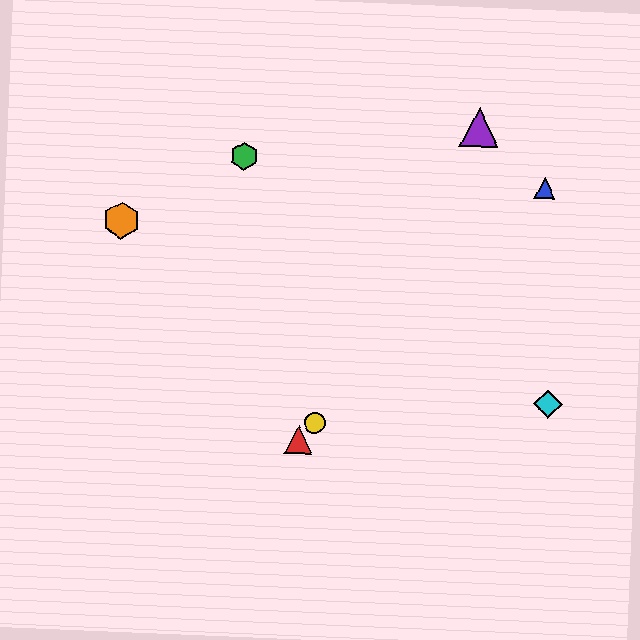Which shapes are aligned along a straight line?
The red triangle, the blue triangle, the yellow circle are aligned along a straight line.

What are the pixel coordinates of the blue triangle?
The blue triangle is at (545, 188).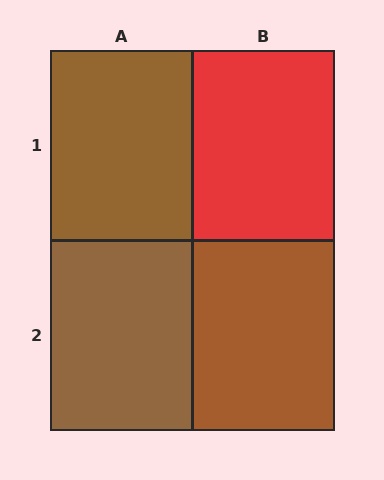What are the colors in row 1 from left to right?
Brown, red.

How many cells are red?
1 cell is red.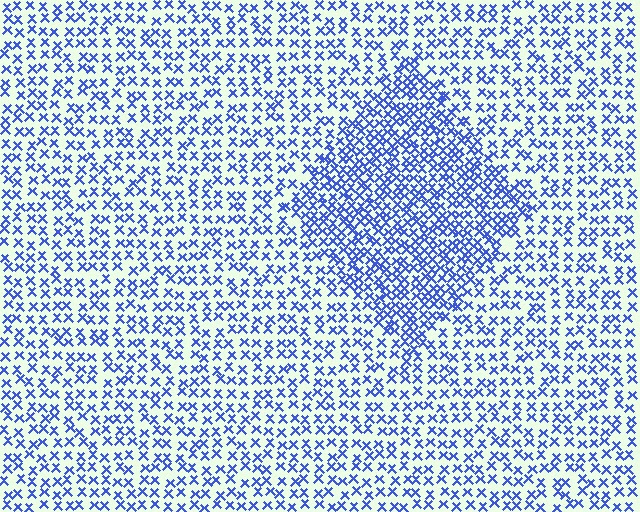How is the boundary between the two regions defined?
The boundary is defined by a change in element density (approximately 1.9x ratio). All elements are the same color, size, and shape.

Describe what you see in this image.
The image contains small blue elements arranged at two different densities. A diamond-shaped region is visible where the elements are more densely packed than the surrounding area.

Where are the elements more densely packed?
The elements are more densely packed inside the diamond boundary.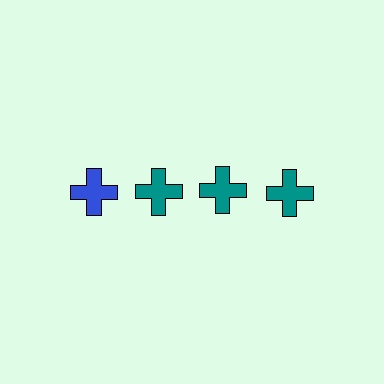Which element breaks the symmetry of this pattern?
The blue cross in the top row, leftmost column breaks the symmetry. All other shapes are teal crosses.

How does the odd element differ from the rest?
It has a different color: blue instead of teal.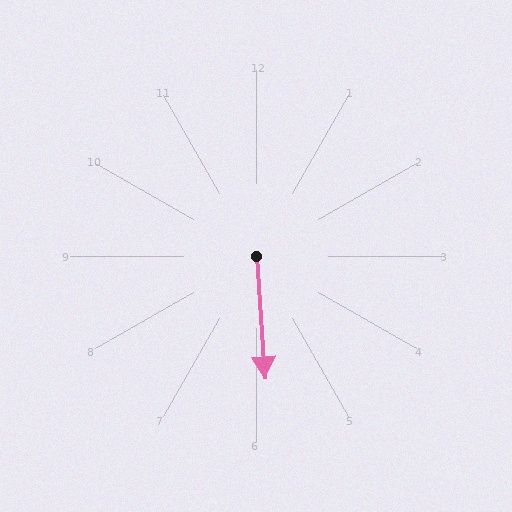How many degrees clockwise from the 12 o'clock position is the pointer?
Approximately 176 degrees.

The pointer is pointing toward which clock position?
Roughly 6 o'clock.